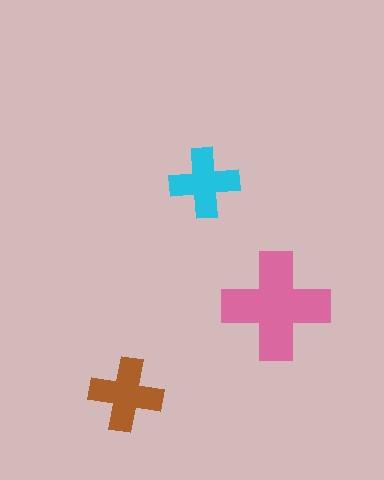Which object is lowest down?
The brown cross is bottommost.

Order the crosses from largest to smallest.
the pink one, the brown one, the cyan one.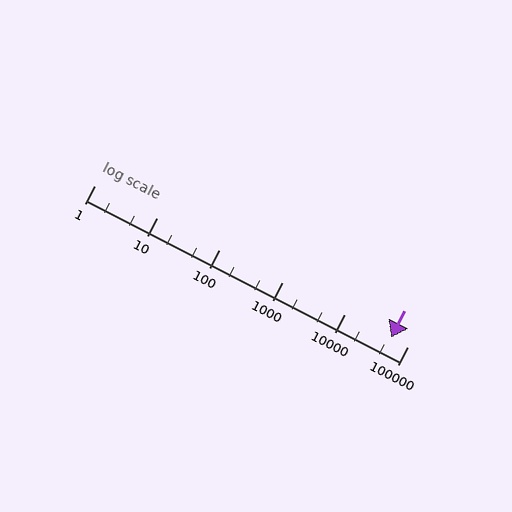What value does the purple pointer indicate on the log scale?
The pointer indicates approximately 55000.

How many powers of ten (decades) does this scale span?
The scale spans 5 decades, from 1 to 100000.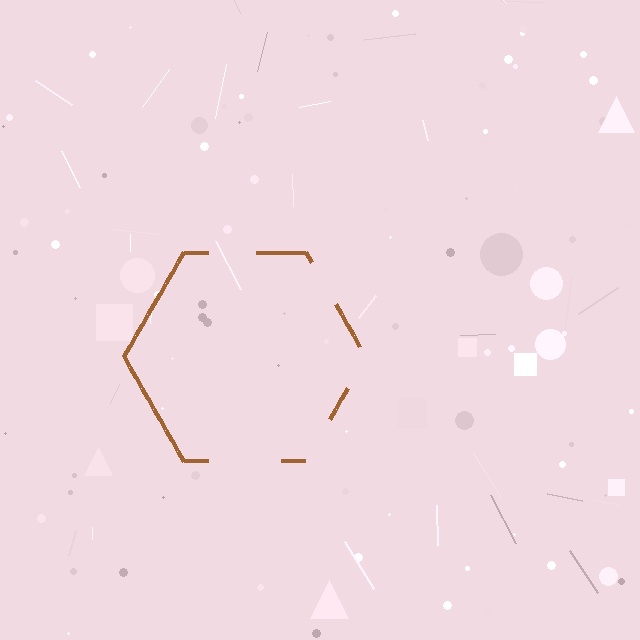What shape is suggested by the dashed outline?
The dashed outline suggests a hexagon.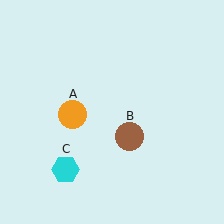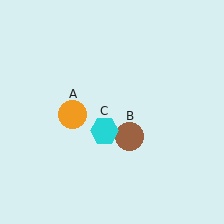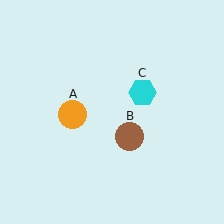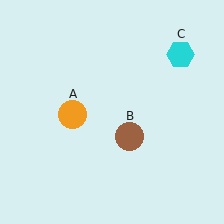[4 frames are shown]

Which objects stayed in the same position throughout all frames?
Orange circle (object A) and brown circle (object B) remained stationary.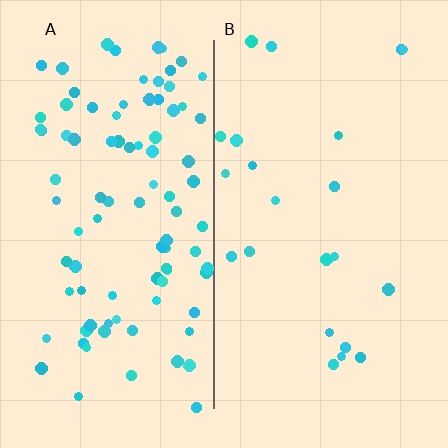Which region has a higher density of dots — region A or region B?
A (the left).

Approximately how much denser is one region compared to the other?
Approximately 4.2× — region A over region B.